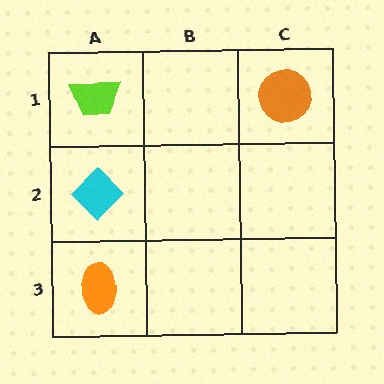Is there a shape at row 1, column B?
No, that cell is empty.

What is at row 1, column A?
A lime trapezoid.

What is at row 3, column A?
An orange ellipse.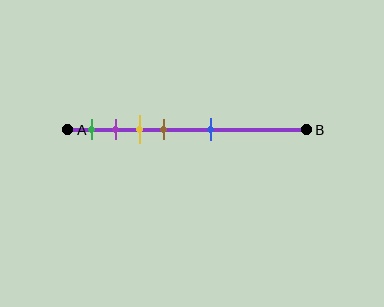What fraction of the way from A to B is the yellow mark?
The yellow mark is approximately 30% (0.3) of the way from A to B.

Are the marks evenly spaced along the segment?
No, the marks are not evenly spaced.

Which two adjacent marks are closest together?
The purple and yellow marks are the closest adjacent pair.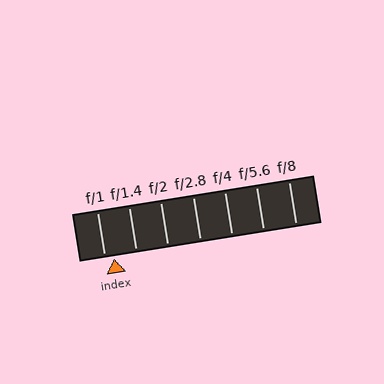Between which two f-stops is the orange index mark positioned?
The index mark is between f/1 and f/1.4.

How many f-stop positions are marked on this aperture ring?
There are 7 f-stop positions marked.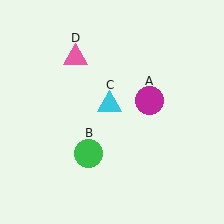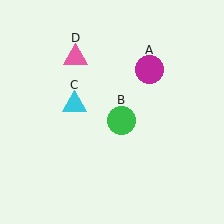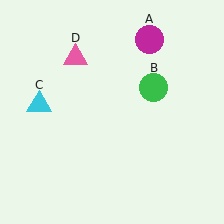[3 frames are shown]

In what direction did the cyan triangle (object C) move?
The cyan triangle (object C) moved left.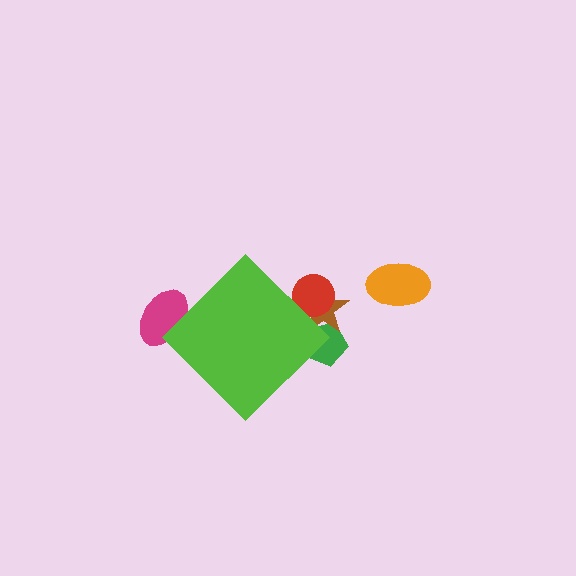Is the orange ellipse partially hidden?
No, the orange ellipse is fully visible.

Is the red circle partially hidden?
Yes, the red circle is partially hidden behind the lime diamond.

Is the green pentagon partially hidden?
Yes, the green pentagon is partially hidden behind the lime diamond.